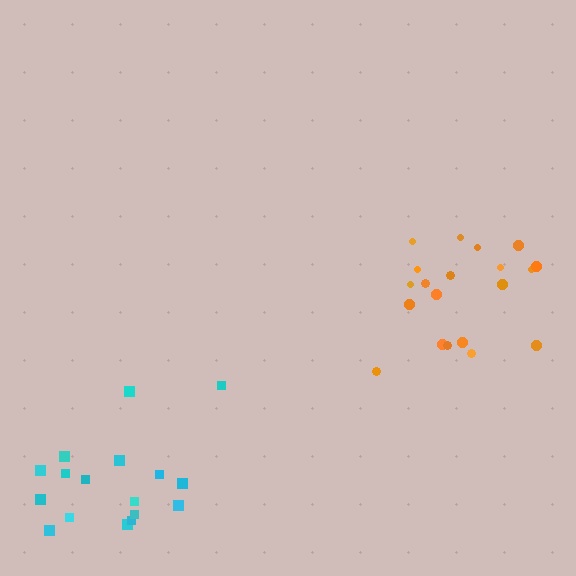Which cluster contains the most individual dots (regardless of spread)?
Orange (20).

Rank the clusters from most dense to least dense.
orange, cyan.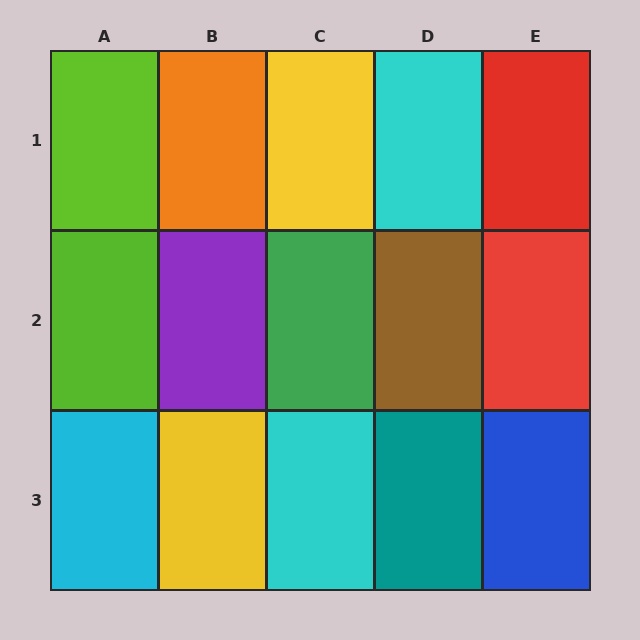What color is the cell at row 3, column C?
Cyan.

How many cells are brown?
1 cell is brown.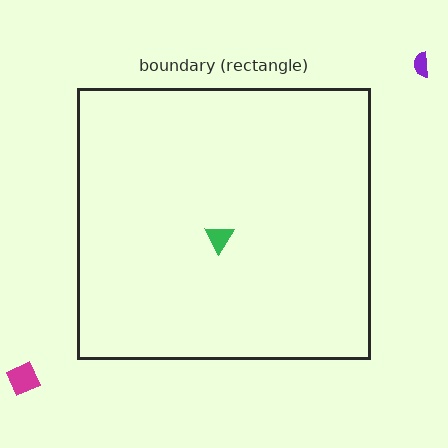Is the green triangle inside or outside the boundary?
Inside.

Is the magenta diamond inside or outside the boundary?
Outside.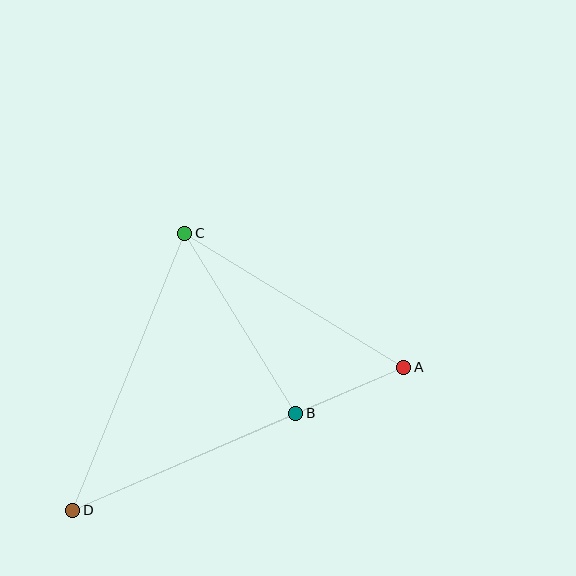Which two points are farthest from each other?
Points A and D are farthest from each other.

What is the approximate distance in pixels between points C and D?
The distance between C and D is approximately 299 pixels.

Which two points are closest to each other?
Points A and B are closest to each other.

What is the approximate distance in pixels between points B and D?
The distance between B and D is approximately 243 pixels.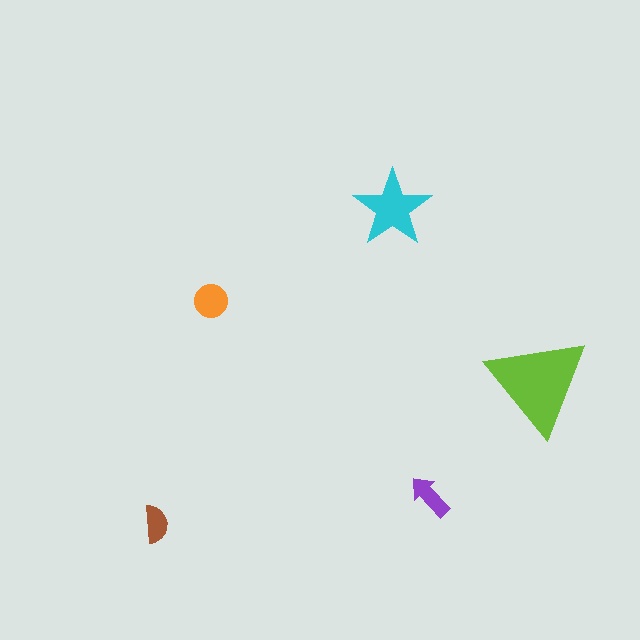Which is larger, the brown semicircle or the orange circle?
The orange circle.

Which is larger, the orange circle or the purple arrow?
The orange circle.